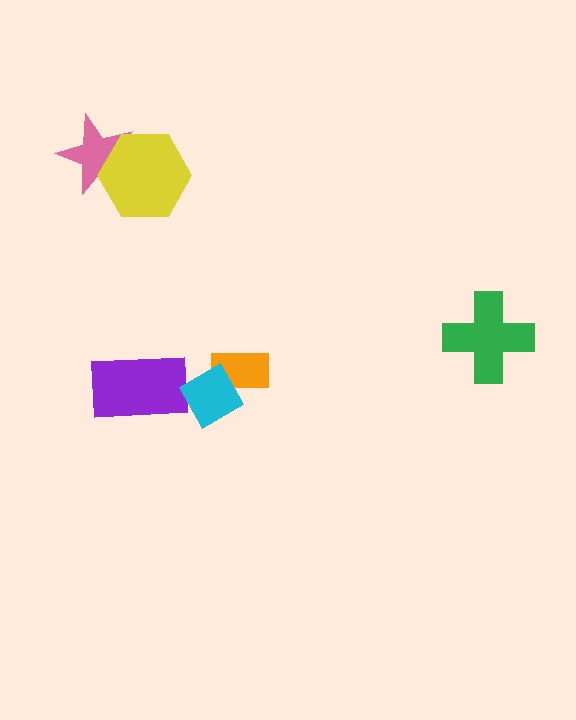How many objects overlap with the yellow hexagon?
1 object overlaps with the yellow hexagon.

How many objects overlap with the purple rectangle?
0 objects overlap with the purple rectangle.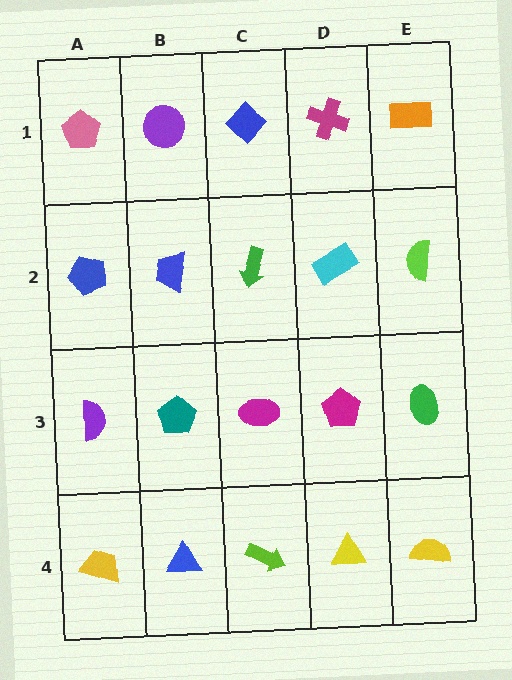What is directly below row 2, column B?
A teal pentagon.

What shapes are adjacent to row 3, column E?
A lime semicircle (row 2, column E), a yellow semicircle (row 4, column E), a magenta pentagon (row 3, column D).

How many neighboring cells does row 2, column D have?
4.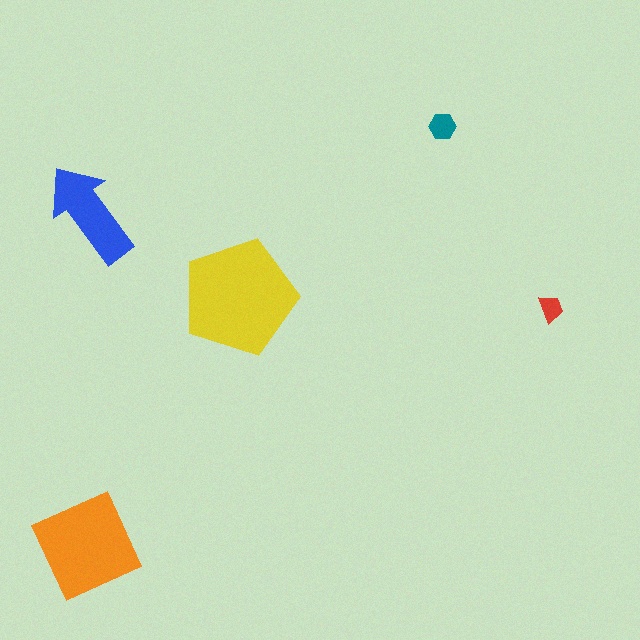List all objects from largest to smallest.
The yellow pentagon, the orange diamond, the blue arrow, the teal hexagon, the red trapezoid.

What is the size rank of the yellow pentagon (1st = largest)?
1st.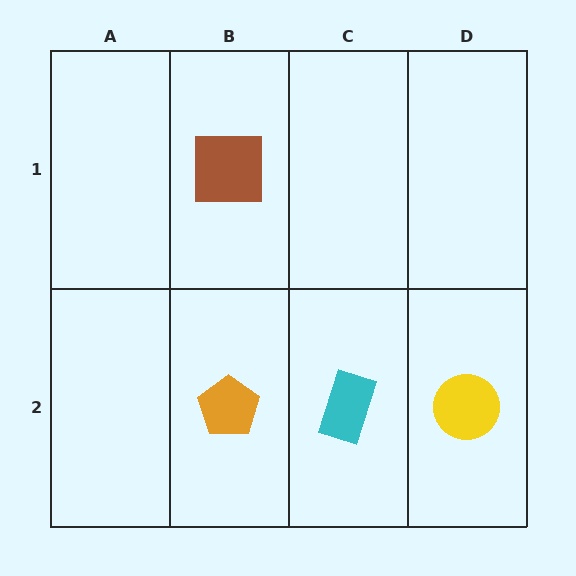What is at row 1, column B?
A brown square.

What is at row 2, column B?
An orange pentagon.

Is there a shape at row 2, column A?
No, that cell is empty.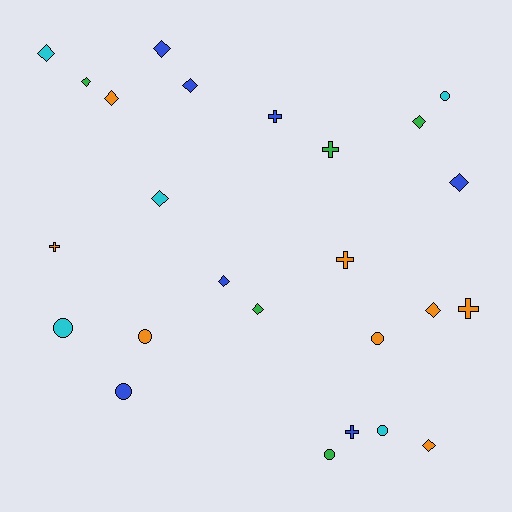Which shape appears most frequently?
Diamond, with 12 objects.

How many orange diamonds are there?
There are 3 orange diamonds.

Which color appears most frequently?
Orange, with 8 objects.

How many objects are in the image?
There are 25 objects.